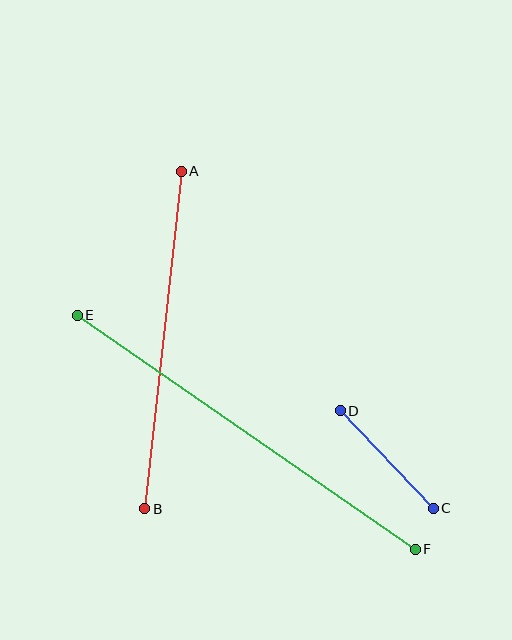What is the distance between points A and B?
The distance is approximately 339 pixels.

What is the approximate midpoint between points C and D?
The midpoint is at approximately (387, 459) pixels.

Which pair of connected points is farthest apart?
Points E and F are farthest apart.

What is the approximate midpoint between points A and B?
The midpoint is at approximately (163, 340) pixels.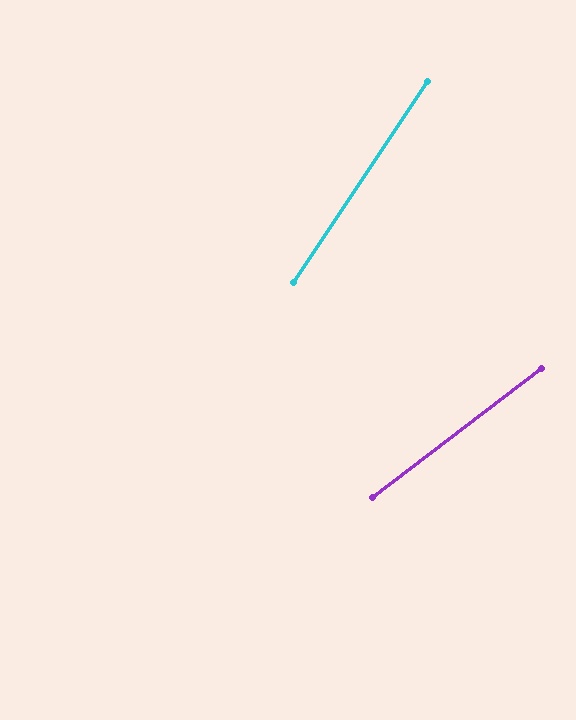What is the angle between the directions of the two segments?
Approximately 19 degrees.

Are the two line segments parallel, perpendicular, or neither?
Neither parallel nor perpendicular — they differ by about 19°.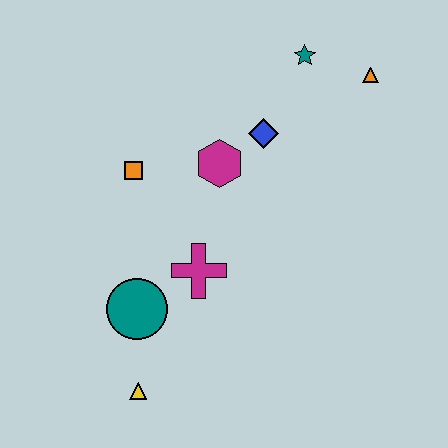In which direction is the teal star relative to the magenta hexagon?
The teal star is above the magenta hexagon.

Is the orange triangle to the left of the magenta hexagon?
No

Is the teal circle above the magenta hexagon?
No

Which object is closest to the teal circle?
The magenta cross is closest to the teal circle.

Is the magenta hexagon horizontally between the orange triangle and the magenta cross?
Yes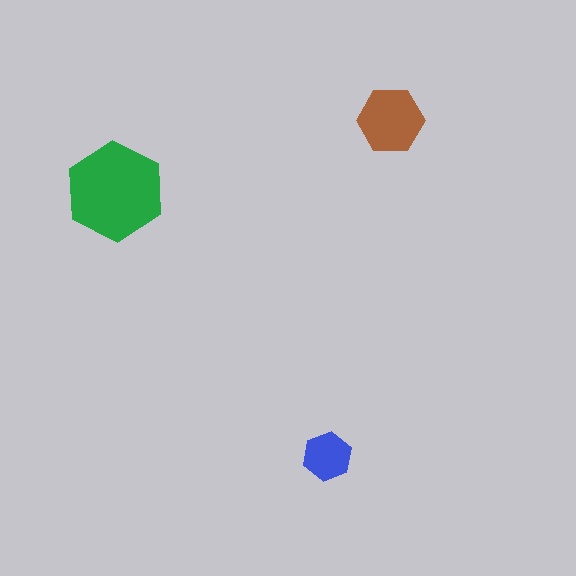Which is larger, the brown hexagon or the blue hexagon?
The brown one.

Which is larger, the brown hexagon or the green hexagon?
The green one.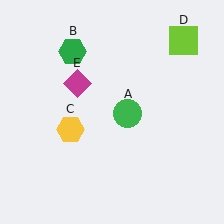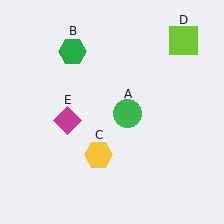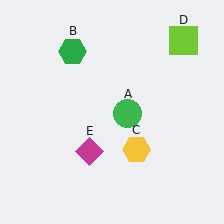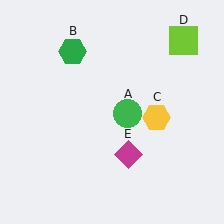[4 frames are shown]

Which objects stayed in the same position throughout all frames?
Green circle (object A) and green hexagon (object B) and lime square (object D) remained stationary.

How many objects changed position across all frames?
2 objects changed position: yellow hexagon (object C), magenta diamond (object E).